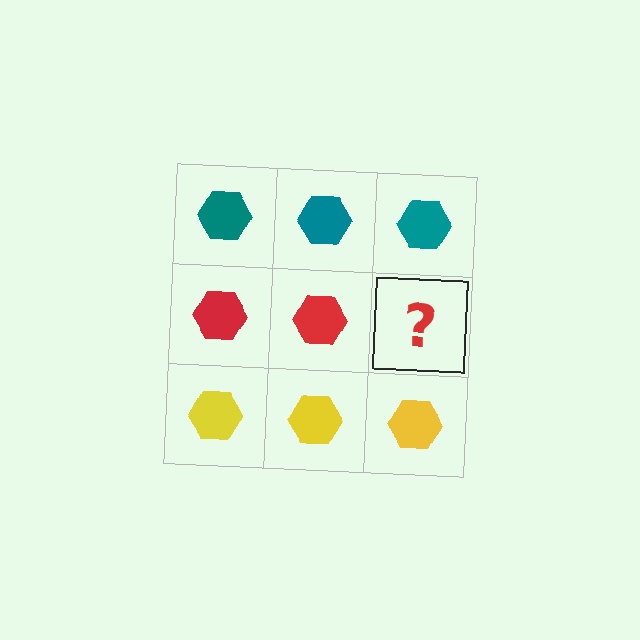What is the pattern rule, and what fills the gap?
The rule is that each row has a consistent color. The gap should be filled with a red hexagon.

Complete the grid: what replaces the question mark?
The question mark should be replaced with a red hexagon.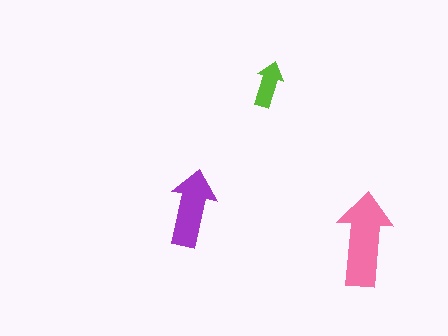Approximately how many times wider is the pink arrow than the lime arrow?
About 2 times wider.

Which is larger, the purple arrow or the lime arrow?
The purple one.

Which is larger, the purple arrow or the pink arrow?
The pink one.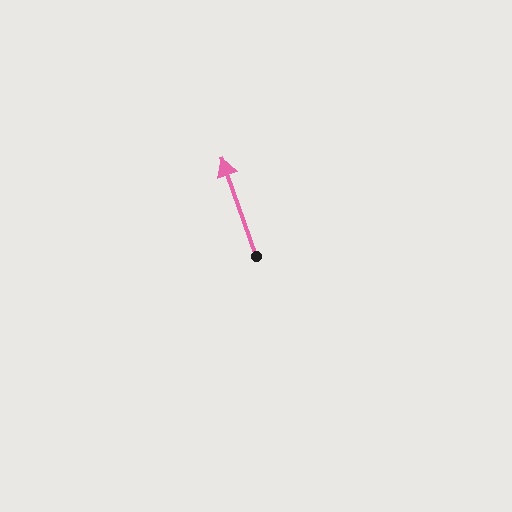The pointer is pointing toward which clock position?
Roughly 11 o'clock.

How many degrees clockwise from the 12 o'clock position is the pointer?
Approximately 340 degrees.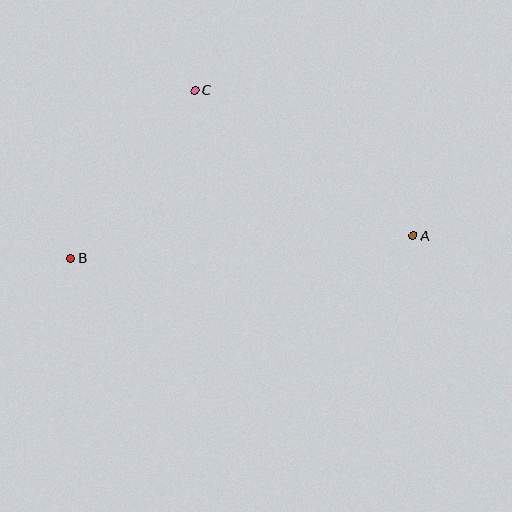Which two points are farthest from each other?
Points A and B are farthest from each other.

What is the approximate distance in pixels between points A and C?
The distance between A and C is approximately 262 pixels.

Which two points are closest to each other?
Points B and C are closest to each other.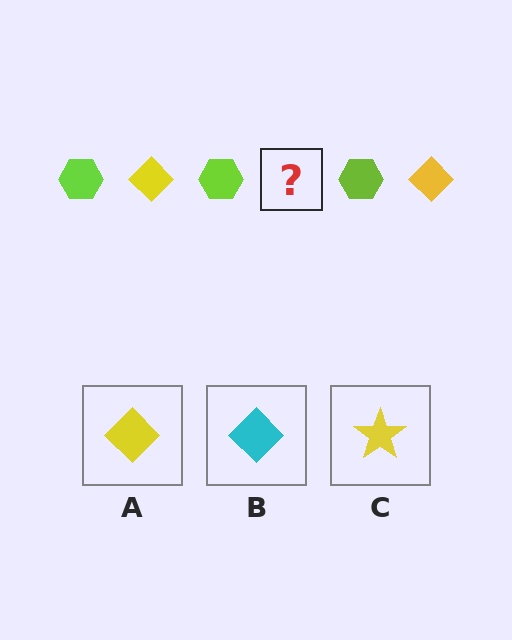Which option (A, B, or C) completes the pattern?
A.